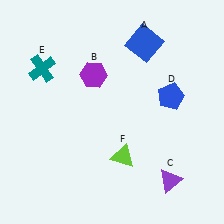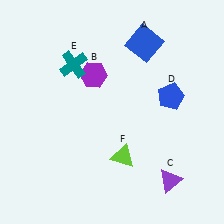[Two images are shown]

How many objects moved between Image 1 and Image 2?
1 object moved between the two images.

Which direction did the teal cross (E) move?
The teal cross (E) moved right.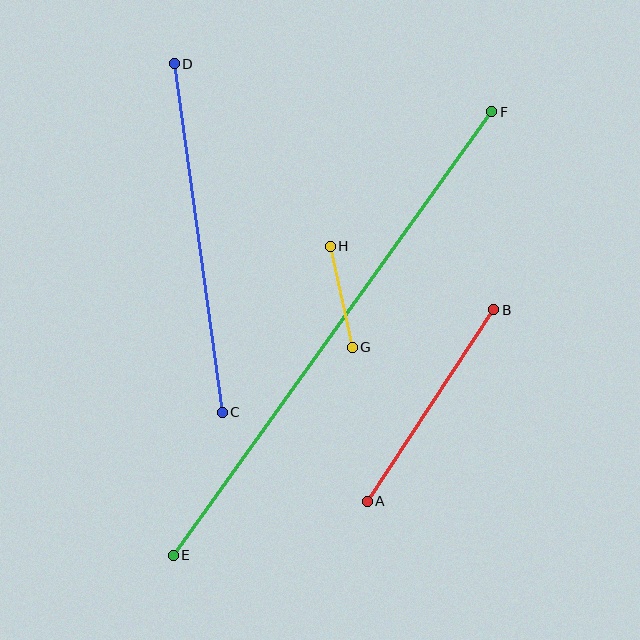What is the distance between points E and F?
The distance is approximately 546 pixels.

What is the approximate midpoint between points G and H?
The midpoint is at approximately (341, 297) pixels.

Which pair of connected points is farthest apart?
Points E and F are farthest apart.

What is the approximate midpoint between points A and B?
The midpoint is at approximately (430, 406) pixels.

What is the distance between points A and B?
The distance is approximately 229 pixels.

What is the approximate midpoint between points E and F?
The midpoint is at approximately (333, 334) pixels.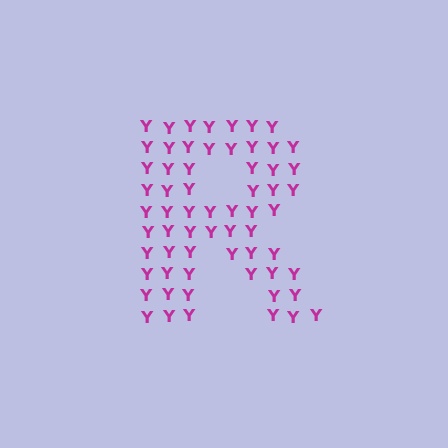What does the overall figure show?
The overall figure shows the letter R.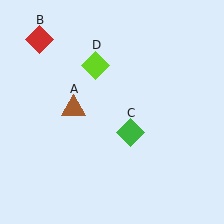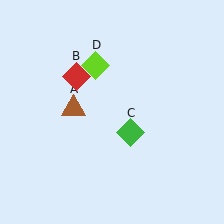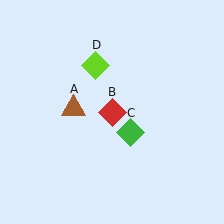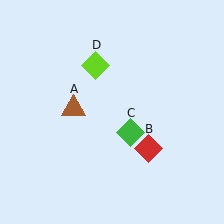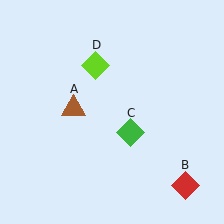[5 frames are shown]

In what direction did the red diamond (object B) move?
The red diamond (object B) moved down and to the right.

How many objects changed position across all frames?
1 object changed position: red diamond (object B).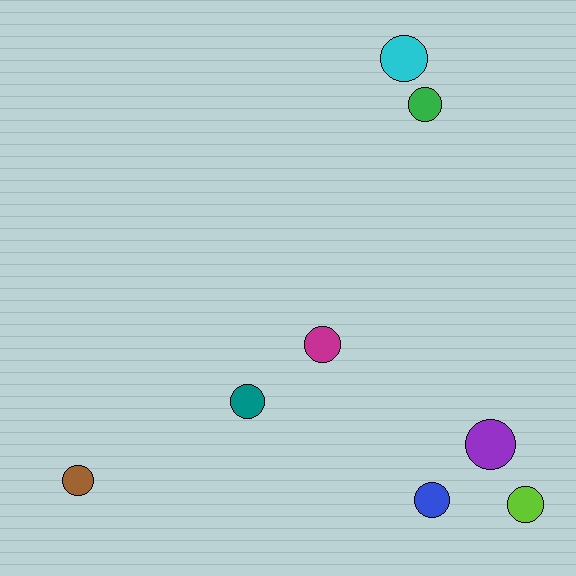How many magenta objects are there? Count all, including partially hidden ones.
There is 1 magenta object.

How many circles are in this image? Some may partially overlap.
There are 8 circles.